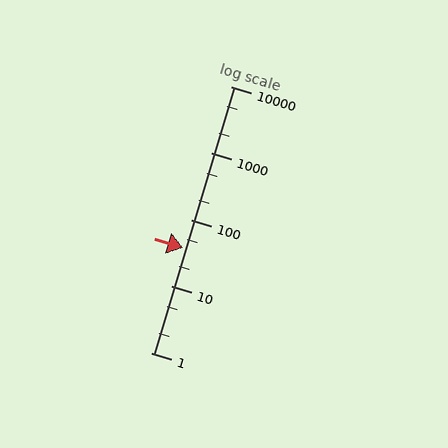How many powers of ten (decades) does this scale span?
The scale spans 4 decades, from 1 to 10000.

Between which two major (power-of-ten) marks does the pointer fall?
The pointer is between 10 and 100.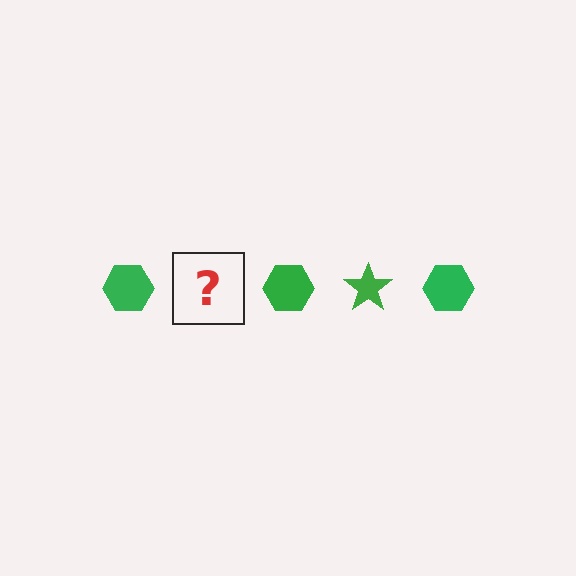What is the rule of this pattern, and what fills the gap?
The rule is that the pattern cycles through hexagon, star shapes in green. The gap should be filled with a green star.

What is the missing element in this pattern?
The missing element is a green star.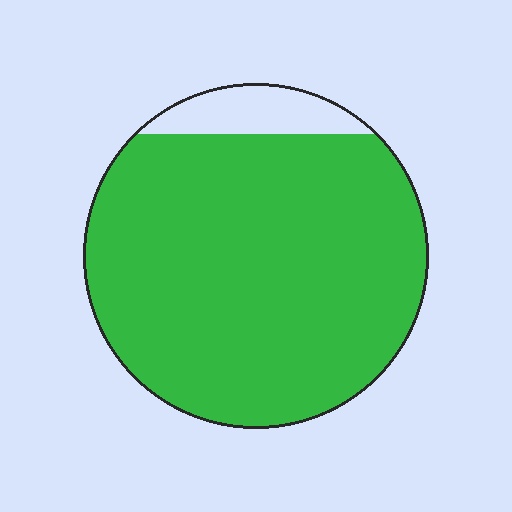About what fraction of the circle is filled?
About nine tenths (9/10).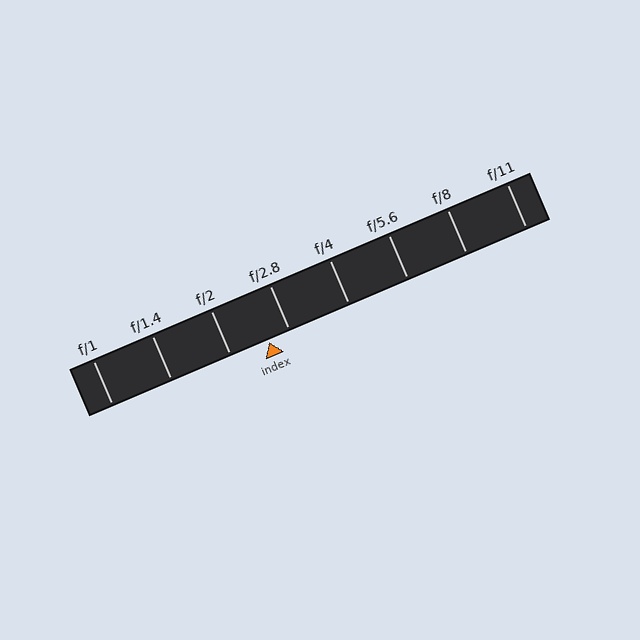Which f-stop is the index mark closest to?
The index mark is closest to f/2.8.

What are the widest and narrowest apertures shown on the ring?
The widest aperture shown is f/1 and the narrowest is f/11.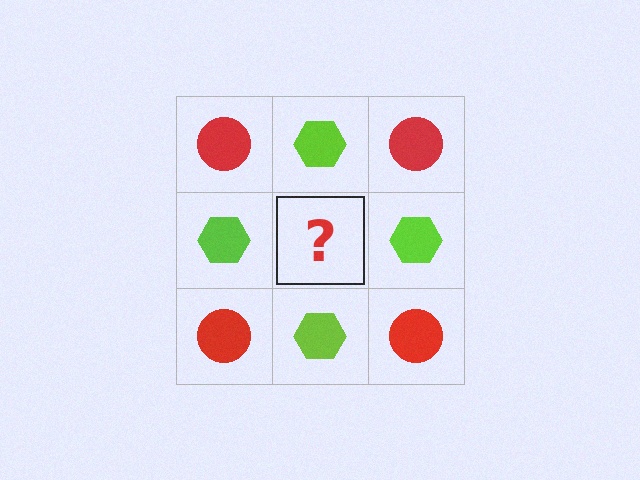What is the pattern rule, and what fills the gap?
The rule is that it alternates red circle and lime hexagon in a checkerboard pattern. The gap should be filled with a red circle.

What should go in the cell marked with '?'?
The missing cell should contain a red circle.